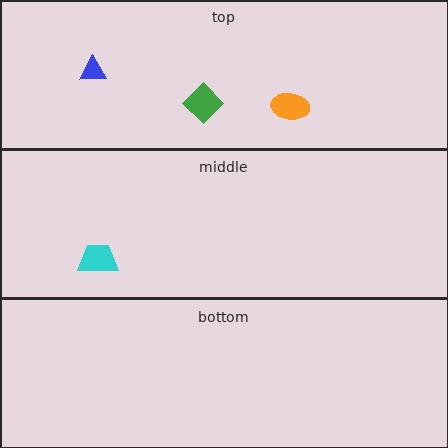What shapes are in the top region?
The green diamond, the orange ellipse, the blue triangle.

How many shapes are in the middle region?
1.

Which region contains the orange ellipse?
The top region.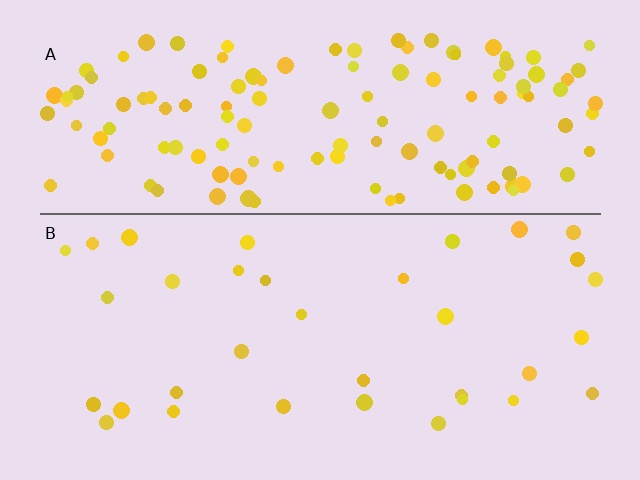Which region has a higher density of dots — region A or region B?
A (the top).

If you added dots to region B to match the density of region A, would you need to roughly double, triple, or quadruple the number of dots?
Approximately quadruple.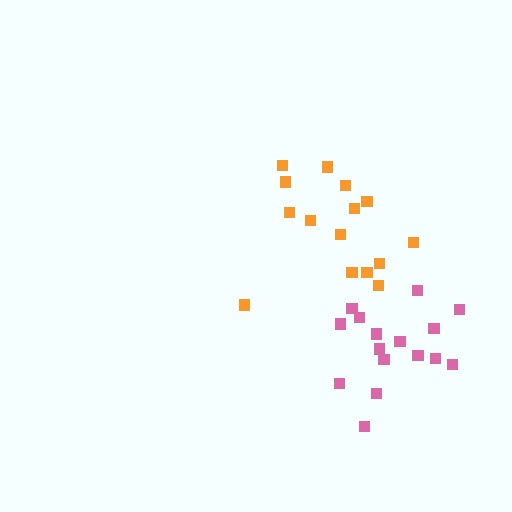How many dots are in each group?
Group 1: 15 dots, Group 2: 16 dots (31 total).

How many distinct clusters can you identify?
There are 2 distinct clusters.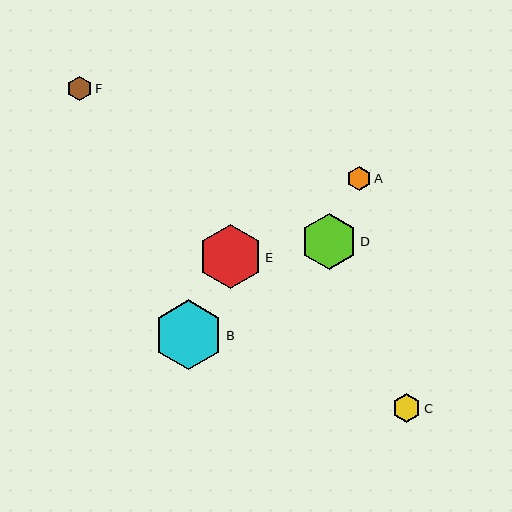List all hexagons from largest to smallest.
From largest to smallest: B, E, D, C, F, A.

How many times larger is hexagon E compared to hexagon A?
Hexagon E is approximately 2.7 times the size of hexagon A.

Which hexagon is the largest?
Hexagon B is the largest with a size of approximately 69 pixels.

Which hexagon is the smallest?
Hexagon A is the smallest with a size of approximately 24 pixels.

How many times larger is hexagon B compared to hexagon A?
Hexagon B is approximately 2.9 times the size of hexagon A.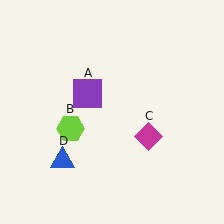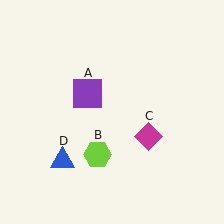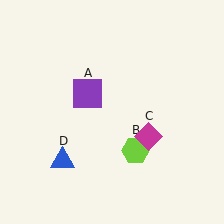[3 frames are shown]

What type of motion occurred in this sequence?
The lime hexagon (object B) rotated counterclockwise around the center of the scene.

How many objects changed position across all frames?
1 object changed position: lime hexagon (object B).